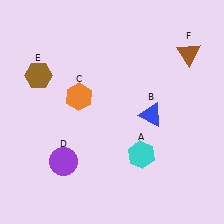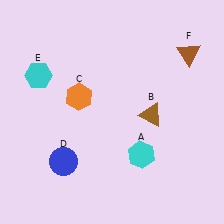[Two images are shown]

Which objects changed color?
B changed from blue to brown. D changed from purple to blue. E changed from brown to cyan.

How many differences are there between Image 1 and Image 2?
There are 3 differences between the two images.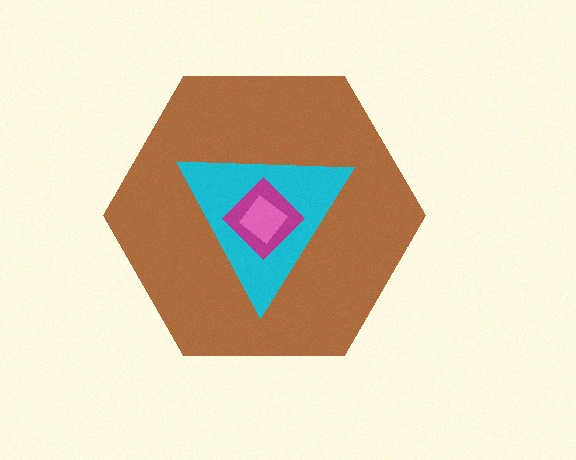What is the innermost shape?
The pink diamond.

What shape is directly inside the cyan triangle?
The magenta diamond.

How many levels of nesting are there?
4.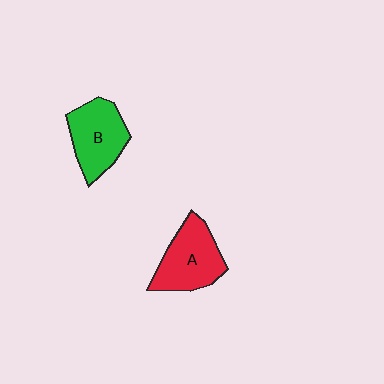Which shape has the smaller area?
Shape B (green).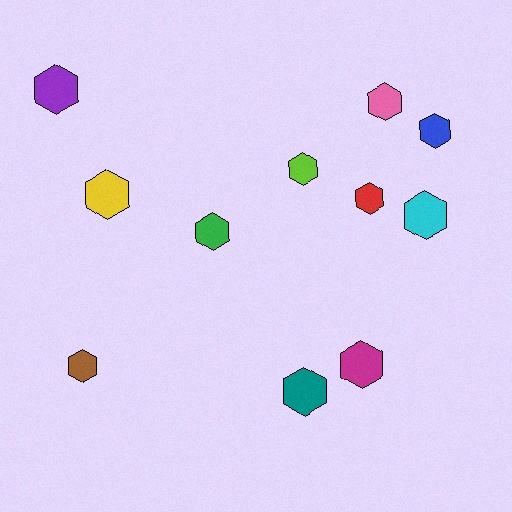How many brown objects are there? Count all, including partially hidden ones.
There is 1 brown object.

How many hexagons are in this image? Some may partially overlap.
There are 11 hexagons.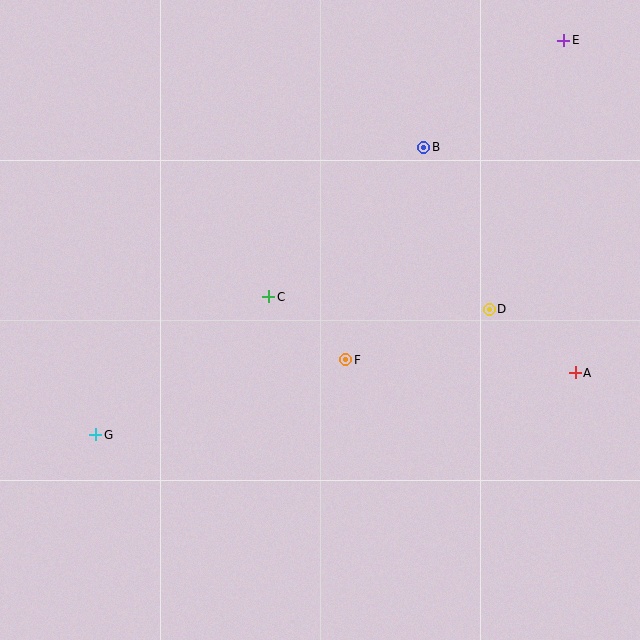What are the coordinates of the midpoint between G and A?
The midpoint between G and A is at (336, 404).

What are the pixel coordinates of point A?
Point A is at (575, 373).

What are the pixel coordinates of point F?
Point F is at (346, 360).